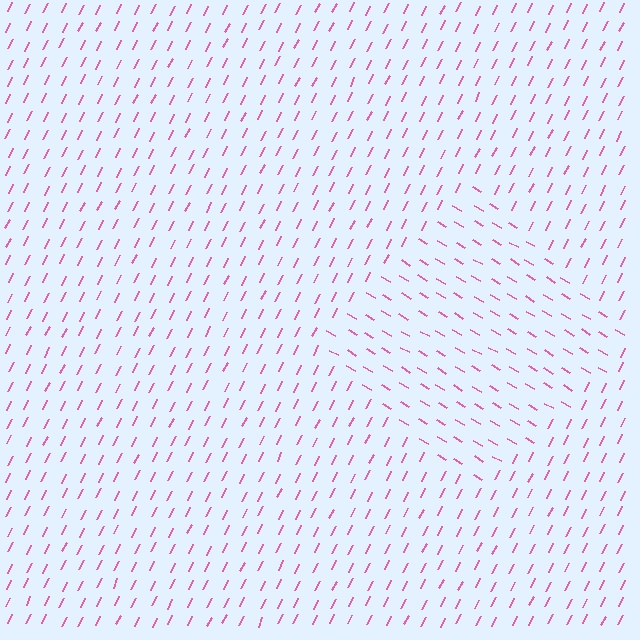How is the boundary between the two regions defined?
The boundary is defined purely by a change in line orientation (approximately 86 degrees difference). All lines are the same color and thickness.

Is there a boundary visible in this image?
Yes, there is a texture boundary formed by a change in line orientation.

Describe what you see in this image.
The image is filled with small pink line segments. A diamond region in the image has lines oriented differently from the surrounding lines, creating a visible texture boundary.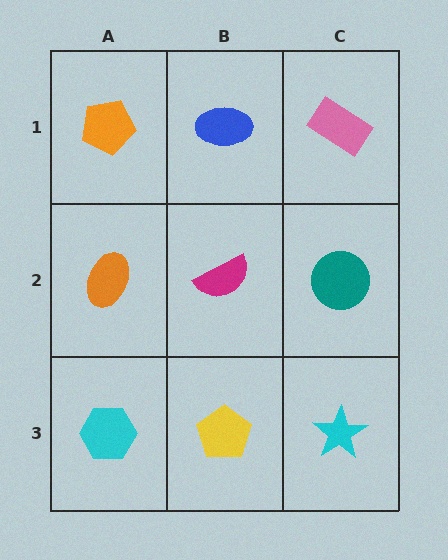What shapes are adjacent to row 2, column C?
A pink rectangle (row 1, column C), a cyan star (row 3, column C), a magenta semicircle (row 2, column B).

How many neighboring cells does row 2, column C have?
3.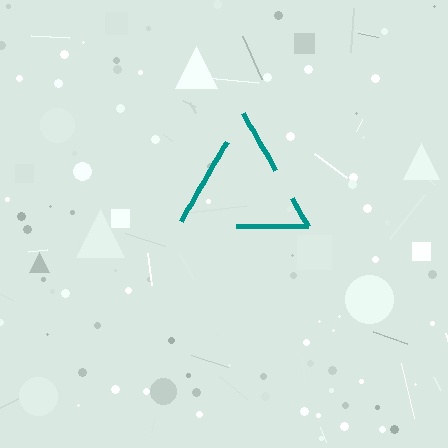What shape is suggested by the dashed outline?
The dashed outline suggests a triangle.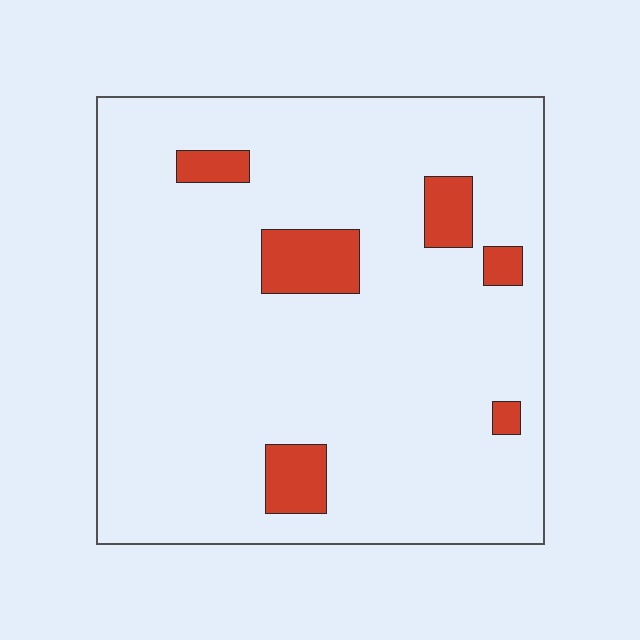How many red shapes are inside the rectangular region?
6.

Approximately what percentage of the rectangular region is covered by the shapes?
Approximately 10%.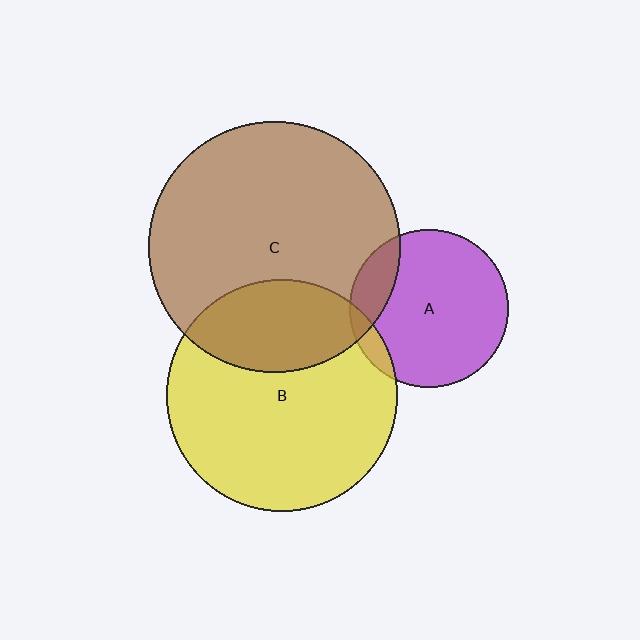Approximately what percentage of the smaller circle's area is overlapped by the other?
Approximately 15%.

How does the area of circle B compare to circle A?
Approximately 2.1 times.